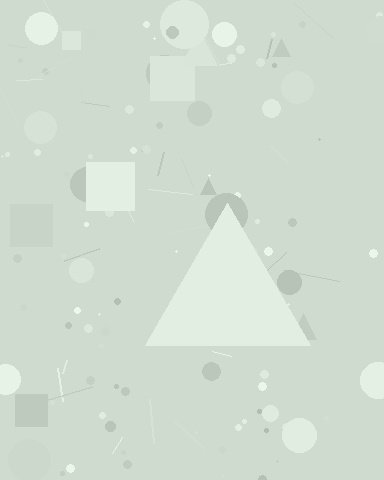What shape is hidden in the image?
A triangle is hidden in the image.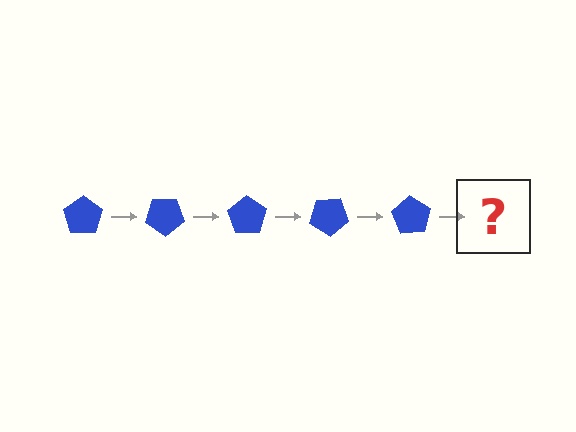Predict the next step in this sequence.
The next step is a blue pentagon rotated 175 degrees.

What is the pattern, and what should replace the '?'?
The pattern is that the pentagon rotates 35 degrees each step. The '?' should be a blue pentagon rotated 175 degrees.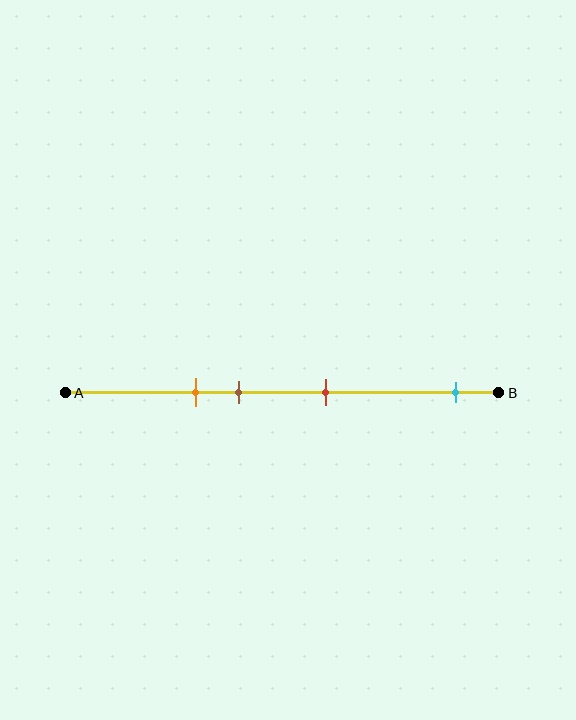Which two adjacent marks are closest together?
The orange and brown marks are the closest adjacent pair.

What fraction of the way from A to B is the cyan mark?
The cyan mark is approximately 90% (0.9) of the way from A to B.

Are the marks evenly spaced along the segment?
No, the marks are not evenly spaced.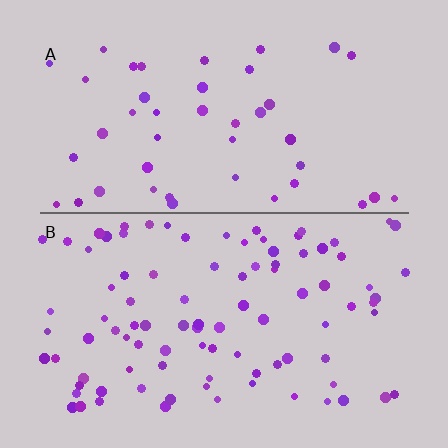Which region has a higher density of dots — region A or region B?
B (the bottom).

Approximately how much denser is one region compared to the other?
Approximately 2.1× — region B over region A.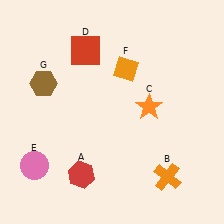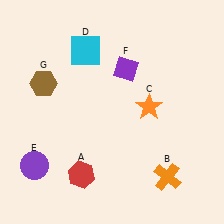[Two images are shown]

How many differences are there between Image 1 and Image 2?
There are 3 differences between the two images.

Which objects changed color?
D changed from red to cyan. E changed from pink to purple. F changed from orange to purple.